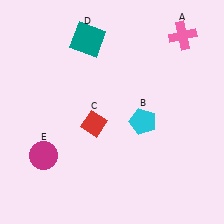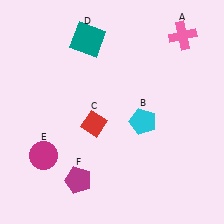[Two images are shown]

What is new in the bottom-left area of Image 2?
A magenta pentagon (F) was added in the bottom-left area of Image 2.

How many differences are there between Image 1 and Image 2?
There is 1 difference between the two images.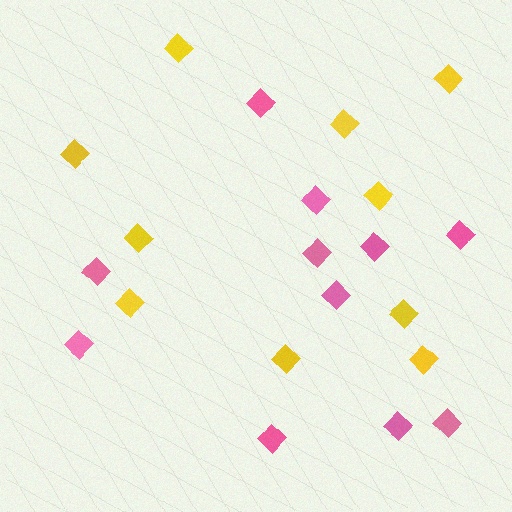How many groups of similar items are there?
There are 2 groups: one group of pink diamonds (11) and one group of yellow diamonds (10).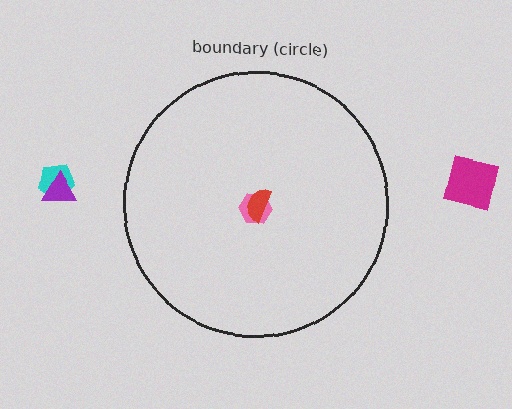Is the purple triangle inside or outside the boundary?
Outside.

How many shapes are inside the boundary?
2 inside, 3 outside.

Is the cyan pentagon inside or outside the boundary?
Outside.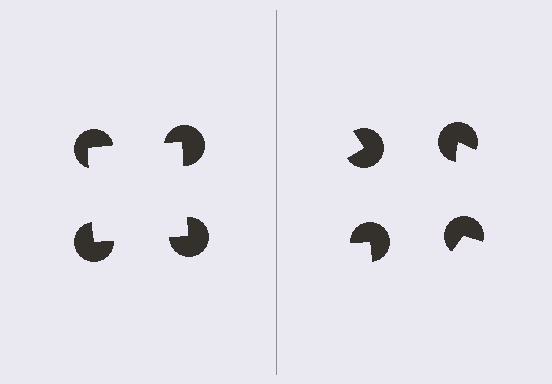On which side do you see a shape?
An illusory square appears on the left side. On the right side the wedge cuts are rotated, so no coherent shape forms.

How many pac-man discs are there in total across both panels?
8 — 4 on each side.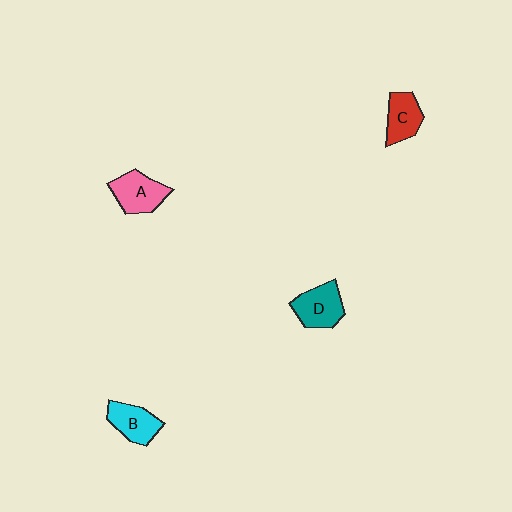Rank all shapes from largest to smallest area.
From largest to smallest: D (teal), A (pink), B (cyan), C (red).